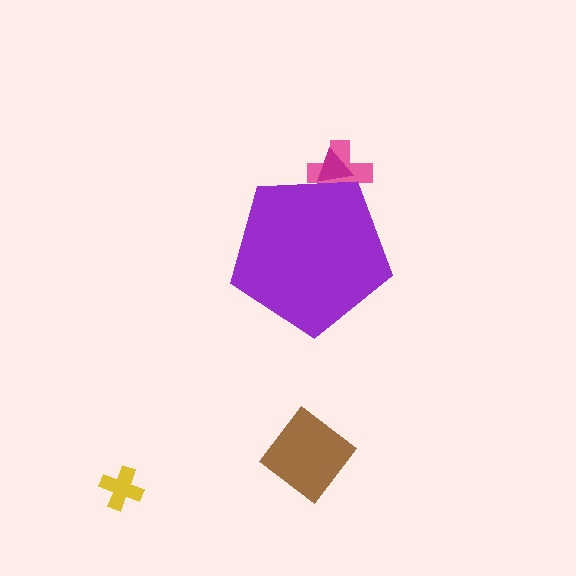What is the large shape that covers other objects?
A purple pentagon.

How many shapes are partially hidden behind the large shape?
2 shapes are partially hidden.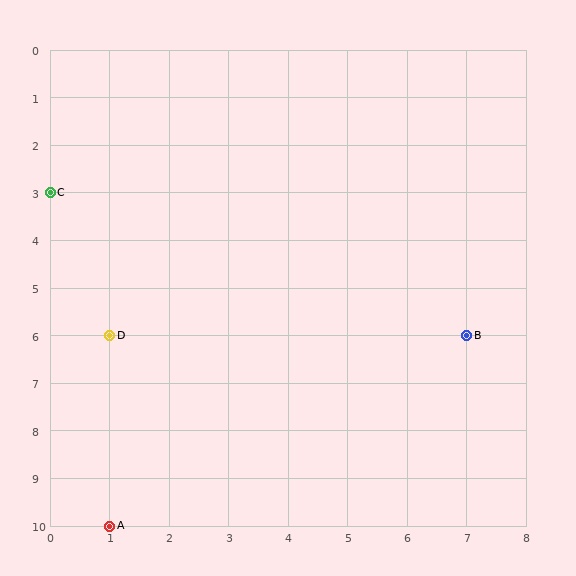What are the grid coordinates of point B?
Point B is at grid coordinates (7, 6).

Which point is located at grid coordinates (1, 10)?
Point A is at (1, 10).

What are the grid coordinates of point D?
Point D is at grid coordinates (1, 6).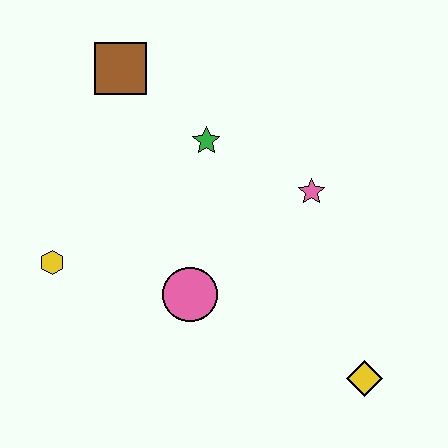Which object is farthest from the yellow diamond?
The brown square is farthest from the yellow diamond.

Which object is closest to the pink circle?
The yellow hexagon is closest to the pink circle.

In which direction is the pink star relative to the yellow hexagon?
The pink star is to the right of the yellow hexagon.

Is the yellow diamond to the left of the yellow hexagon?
No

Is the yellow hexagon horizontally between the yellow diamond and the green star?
No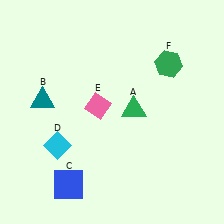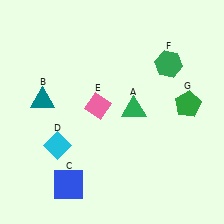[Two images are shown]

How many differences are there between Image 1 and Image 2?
There is 1 difference between the two images.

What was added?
A green pentagon (G) was added in Image 2.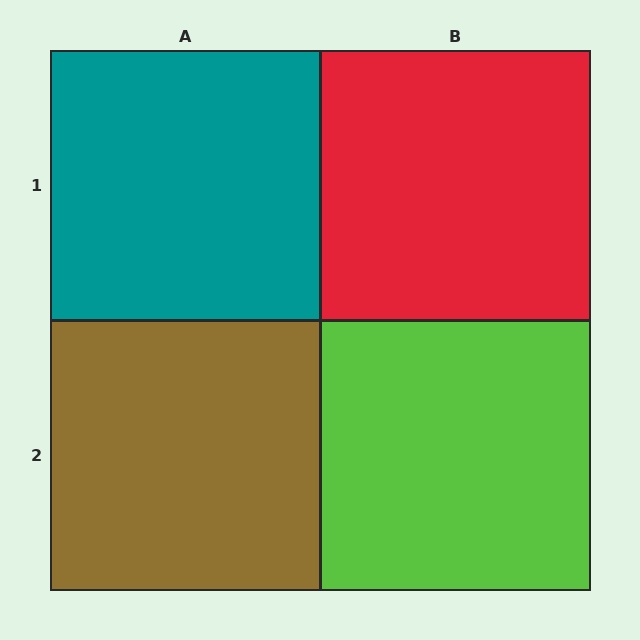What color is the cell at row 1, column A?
Teal.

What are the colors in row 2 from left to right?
Brown, lime.